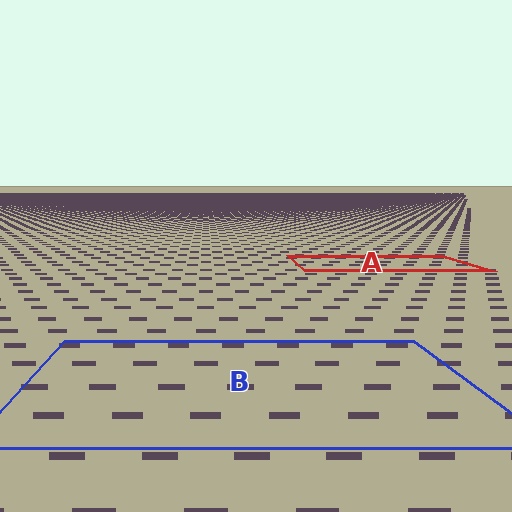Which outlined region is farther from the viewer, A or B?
Region A is farther from the viewer — the texture elements inside it appear smaller and more densely packed.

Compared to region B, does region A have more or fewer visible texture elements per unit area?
Region A has more texture elements per unit area — they are packed more densely because it is farther away.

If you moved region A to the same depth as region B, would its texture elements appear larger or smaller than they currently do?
They would appear larger. At a closer depth, the same texture elements are projected at a bigger on-screen size.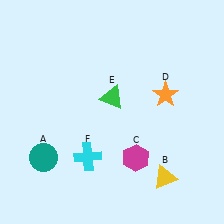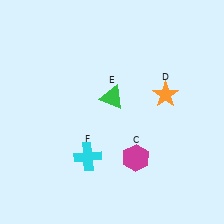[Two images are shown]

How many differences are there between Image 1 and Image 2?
There are 2 differences between the two images.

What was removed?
The yellow triangle (B), the teal circle (A) were removed in Image 2.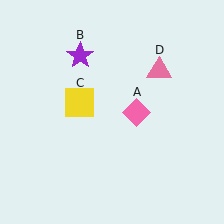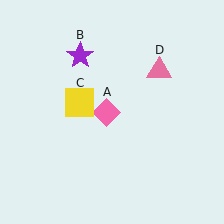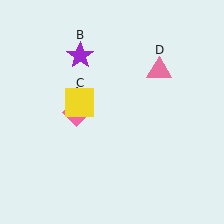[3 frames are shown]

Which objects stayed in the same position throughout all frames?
Purple star (object B) and yellow square (object C) and pink triangle (object D) remained stationary.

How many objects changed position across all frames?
1 object changed position: pink diamond (object A).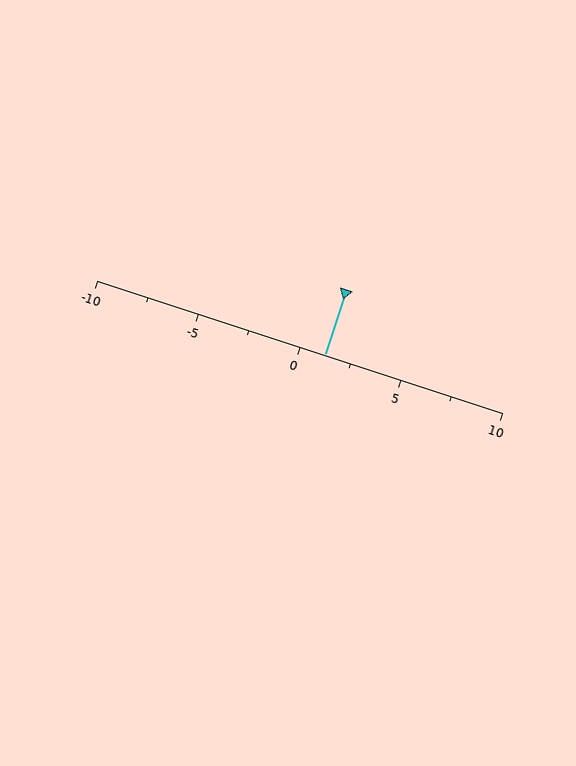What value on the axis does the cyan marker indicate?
The marker indicates approximately 1.2.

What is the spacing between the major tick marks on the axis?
The major ticks are spaced 5 apart.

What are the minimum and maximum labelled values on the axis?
The axis runs from -10 to 10.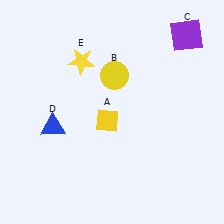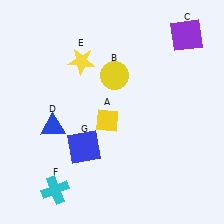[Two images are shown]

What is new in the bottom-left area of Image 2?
A cyan cross (F) was added in the bottom-left area of Image 2.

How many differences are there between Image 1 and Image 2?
There are 2 differences between the two images.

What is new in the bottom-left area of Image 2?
A blue square (G) was added in the bottom-left area of Image 2.